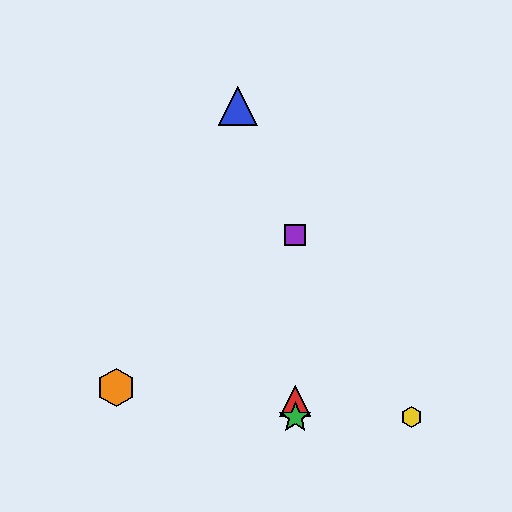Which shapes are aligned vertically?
The red triangle, the green star, the purple square are aligned vertically.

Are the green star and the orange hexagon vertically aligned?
No, the green star is at x≈295 and the orange hexagon is at x≈116.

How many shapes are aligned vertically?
3 shapes (the red triangle, the green star, the purple square) are aligned vertically.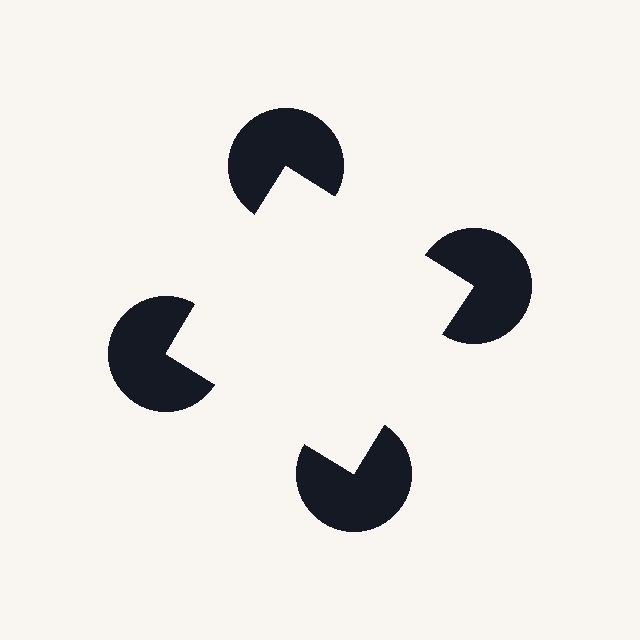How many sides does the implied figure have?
4 sides.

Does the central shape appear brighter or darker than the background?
It typically appears slightly brighter than the background, even though no actual brightness change is drawn.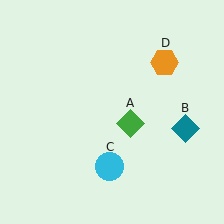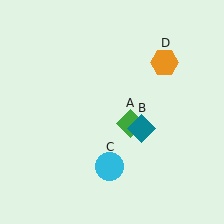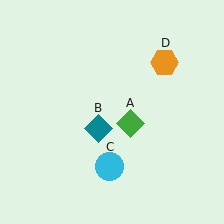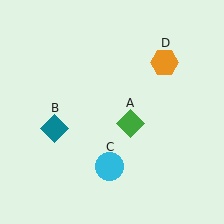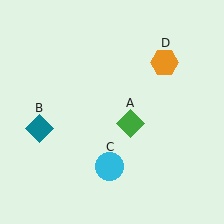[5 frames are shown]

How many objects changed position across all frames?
1 object changed position: teal diamond (object B).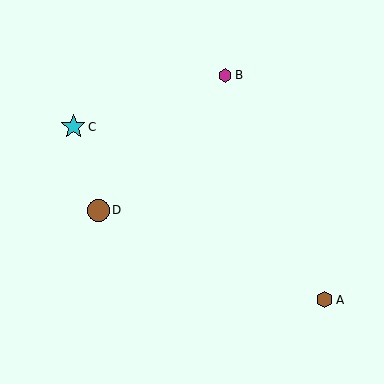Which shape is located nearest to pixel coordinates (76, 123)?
The cyan star (labeled C) at (73, 127) is nearest to that location.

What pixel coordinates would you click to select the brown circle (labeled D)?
Click at (98, 210) to select the brown circle D.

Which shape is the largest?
The cyan star (labeled C) is the largest.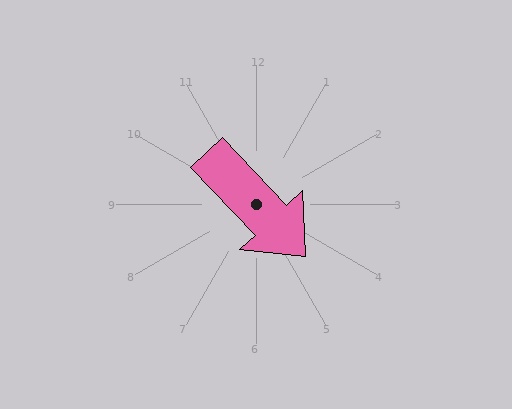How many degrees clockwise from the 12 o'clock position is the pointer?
Approximately 137 degrees.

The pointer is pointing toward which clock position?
Roughly 5 o'clock.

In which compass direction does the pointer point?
Southeast.